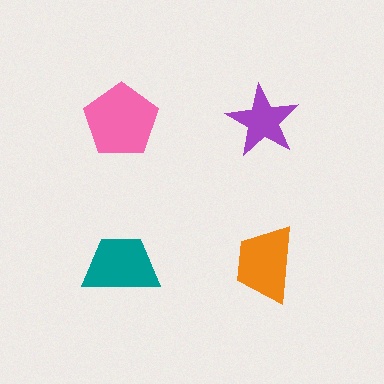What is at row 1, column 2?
A purple star.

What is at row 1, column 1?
A pink pentagon.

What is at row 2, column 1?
A teal trapezoid.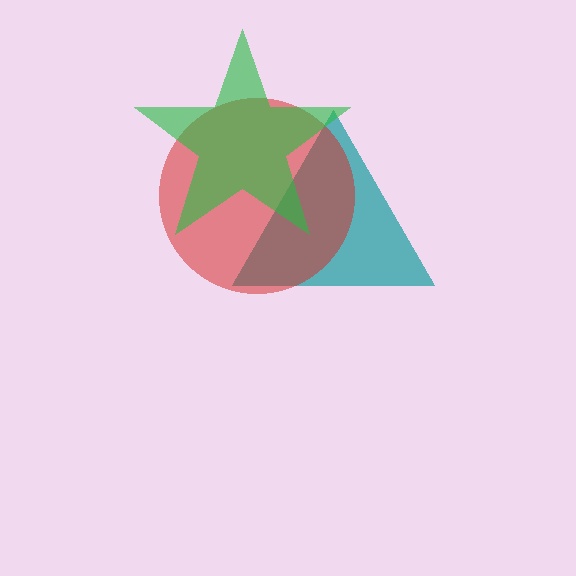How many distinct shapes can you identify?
There are 3 distinct shapes: a teal triangle, a red circle, a green star.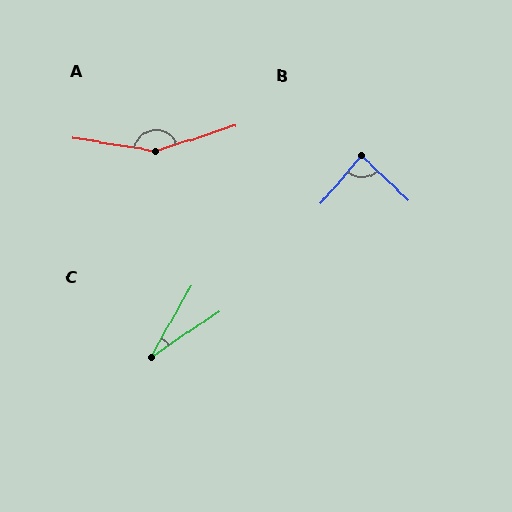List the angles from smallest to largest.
C (26°), B (87°), A (153°).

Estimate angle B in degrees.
Approximately 87 degrees.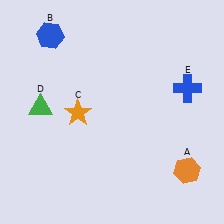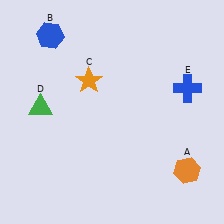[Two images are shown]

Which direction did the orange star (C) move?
The orange star (C) moved up.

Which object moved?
The orange star (C) moved up.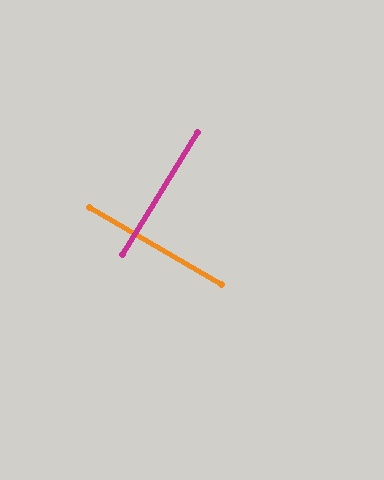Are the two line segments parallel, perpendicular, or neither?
Perpendicular — they meet at approximately 89°.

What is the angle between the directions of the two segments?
Approximately 89 degrees.